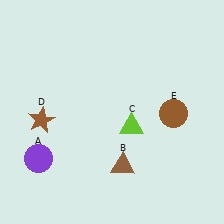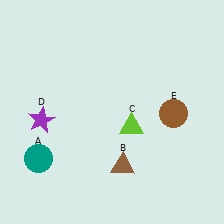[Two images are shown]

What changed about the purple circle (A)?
In Image 1, A is purple. In Image 2, it changed to teal.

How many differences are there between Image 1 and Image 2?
There are 2 differences between the two images.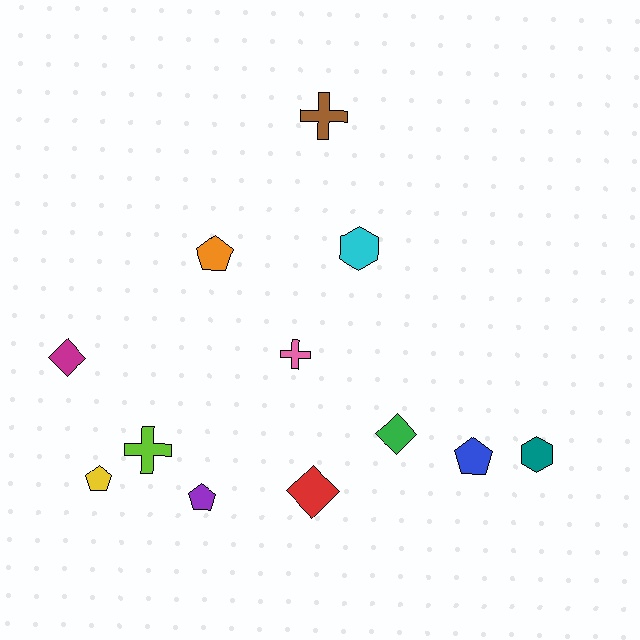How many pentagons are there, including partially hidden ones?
There are 4 pentagons.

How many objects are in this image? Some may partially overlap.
There are 12 objects.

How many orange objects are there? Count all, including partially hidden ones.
There is 1 orange object.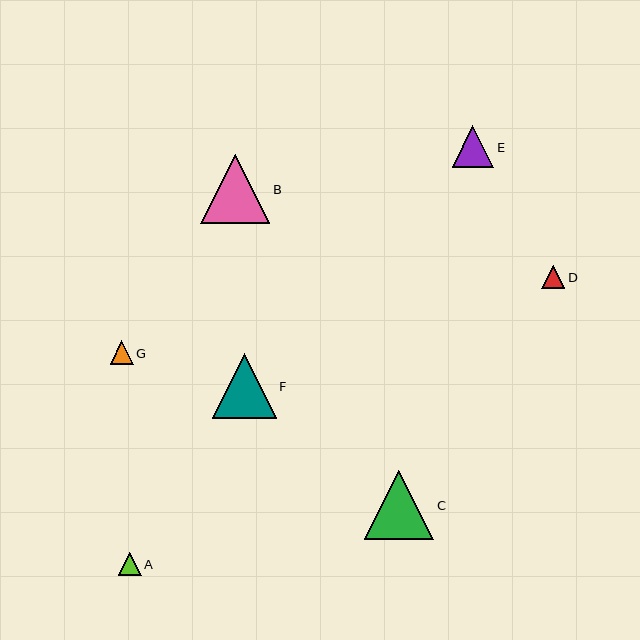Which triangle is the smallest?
Triangle D is the smallest with a size of approximately 23 pixels.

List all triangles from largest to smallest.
From largest to smallest: C, B, F, E, A, G, D.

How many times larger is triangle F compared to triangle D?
Triangle F is approximately 2.8 times the size of triangle D.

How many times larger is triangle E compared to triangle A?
Triangle E is approximately 1.8 times the size of triangle A.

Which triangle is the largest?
Triangle C is the largest with a size of approximately 69 pixels.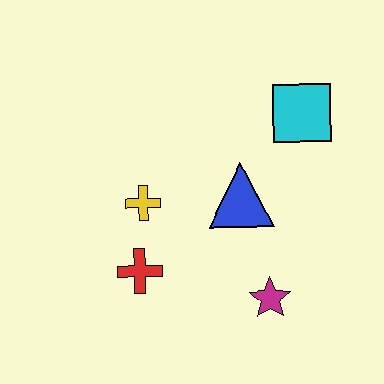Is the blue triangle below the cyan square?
Yes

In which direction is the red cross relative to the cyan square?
The red cross is to the left of the cyan square.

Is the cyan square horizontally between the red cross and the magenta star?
No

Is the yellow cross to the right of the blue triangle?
No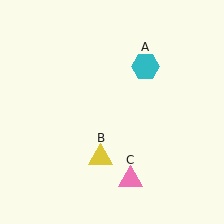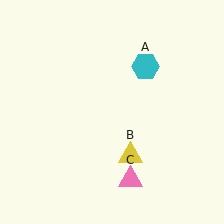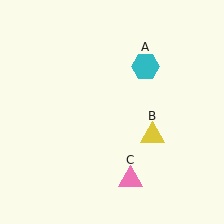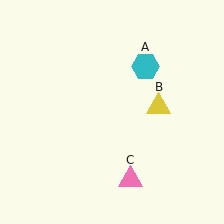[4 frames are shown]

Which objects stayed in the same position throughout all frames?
Cyan hexagon (object A) and pink triangle (object C) remained stationary.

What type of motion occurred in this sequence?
The yellow triangle (object B) rotated counterclockwise around the center of the scene.